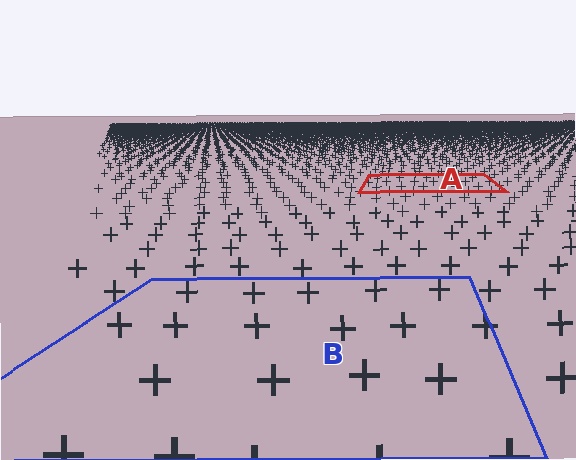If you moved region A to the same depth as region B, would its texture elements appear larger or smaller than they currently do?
They would appear larger. At a closer depth, the same texture elements are projected at a bigger on-screen size.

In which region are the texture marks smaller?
The texture marks are smaller in region A, because it is farther away.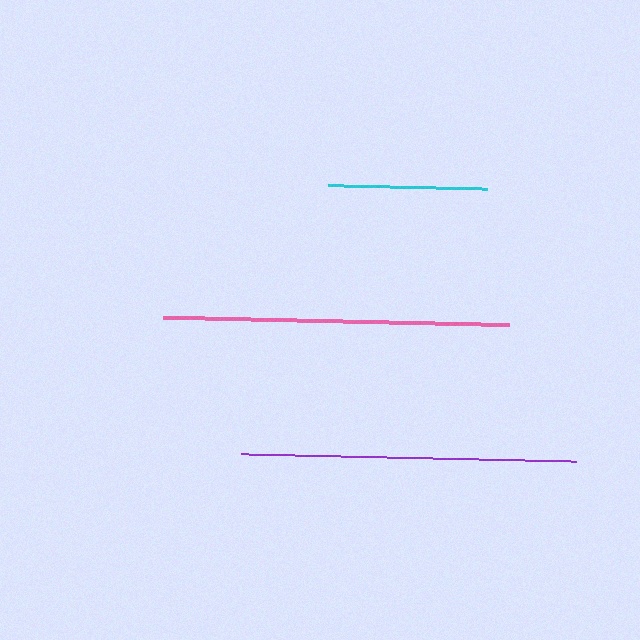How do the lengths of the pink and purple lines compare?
The pink and purple lines are approximately the same length.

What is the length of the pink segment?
The pink segment is approximately 346 pixels long.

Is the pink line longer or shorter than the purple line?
The pink line is longer than the purple line.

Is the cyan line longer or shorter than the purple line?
The purple line is longer than the cyan line.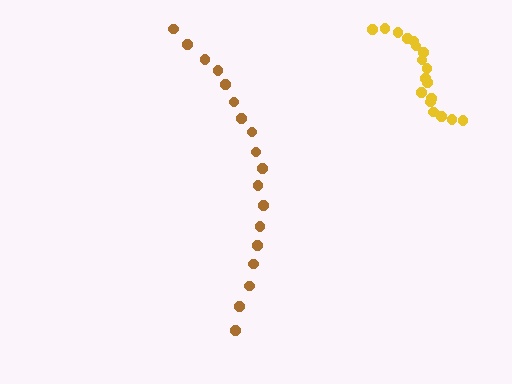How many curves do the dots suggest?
There are 2 distinct paths.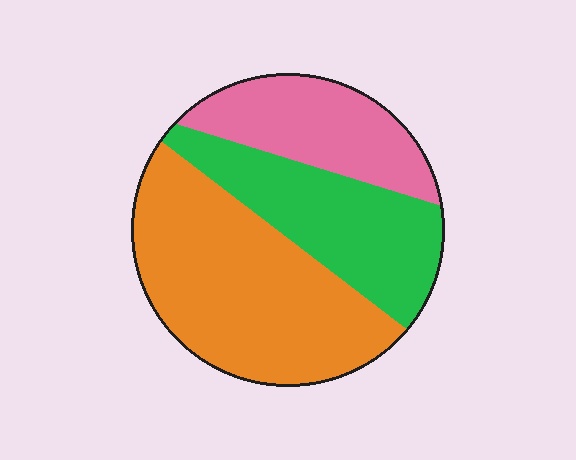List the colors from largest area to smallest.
From largest to smallest: orange, green, pink.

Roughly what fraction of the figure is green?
Green takes up between a sixth and a third of the figure.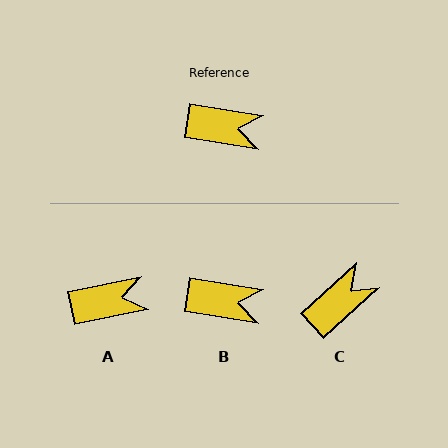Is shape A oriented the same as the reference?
No, it is off by about 20 degrees.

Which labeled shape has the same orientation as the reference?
B.